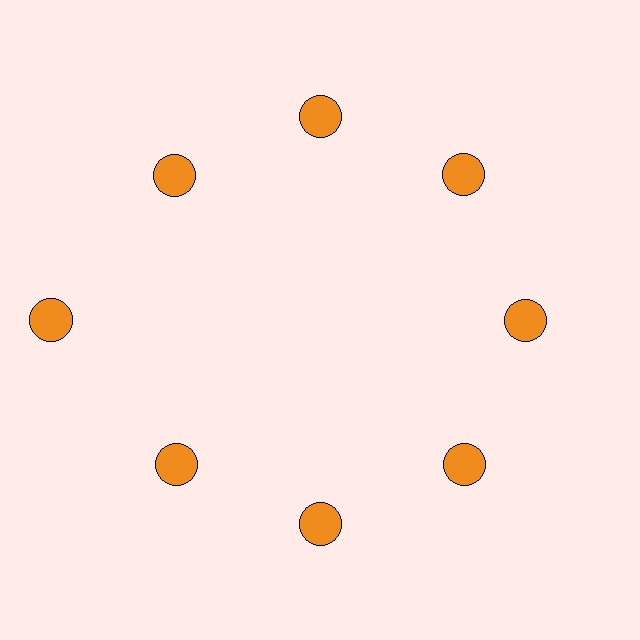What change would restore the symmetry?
The symmetry would be restored by moving it inward, back onto the ring so that all 8 circles sit at equal angles and equal distance from the center.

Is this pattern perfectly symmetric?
No. The 8 orange circles are arranged in a ring, but one element near the 9 o'clock position is pushed outward from the center, breaking the 8-fold rotational symmetry.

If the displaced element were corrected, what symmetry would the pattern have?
It would have 8-fold rotational symmetry — the pattern would map onto itself every 45 degrees.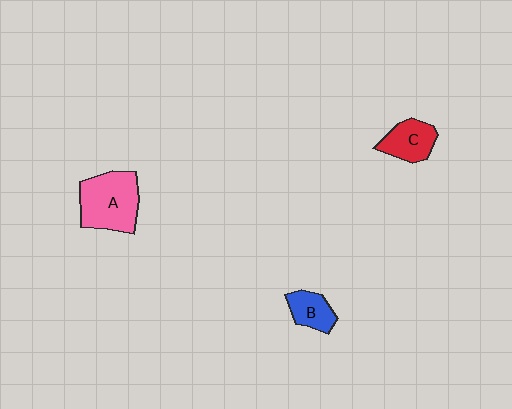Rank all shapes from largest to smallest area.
From largest to smallest: A (pink), C (red), B (blue).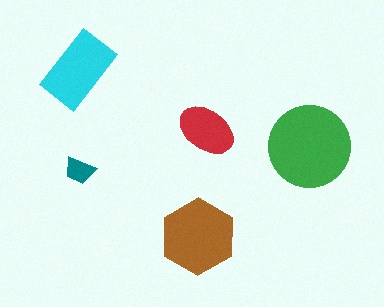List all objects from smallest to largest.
The teal trapezoid, the red ellipse, the cyan rectangle, the brown hexagon, the green circle.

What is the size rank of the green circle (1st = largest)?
1st.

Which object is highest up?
The cyan rectangle is topmost.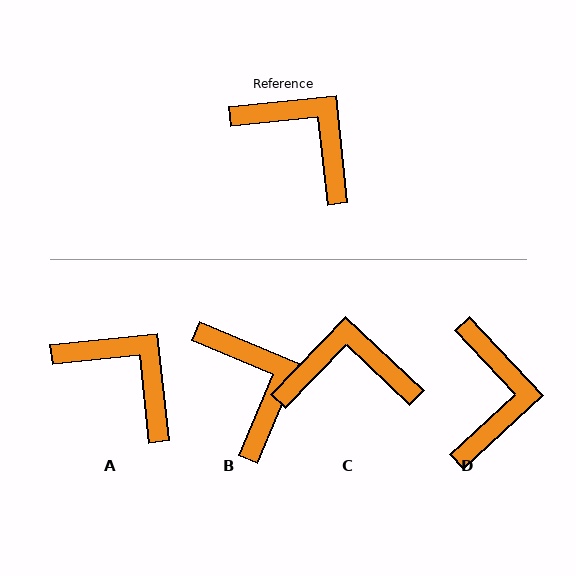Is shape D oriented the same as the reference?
No, it is off by about 53 degrees.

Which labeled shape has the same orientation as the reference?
A.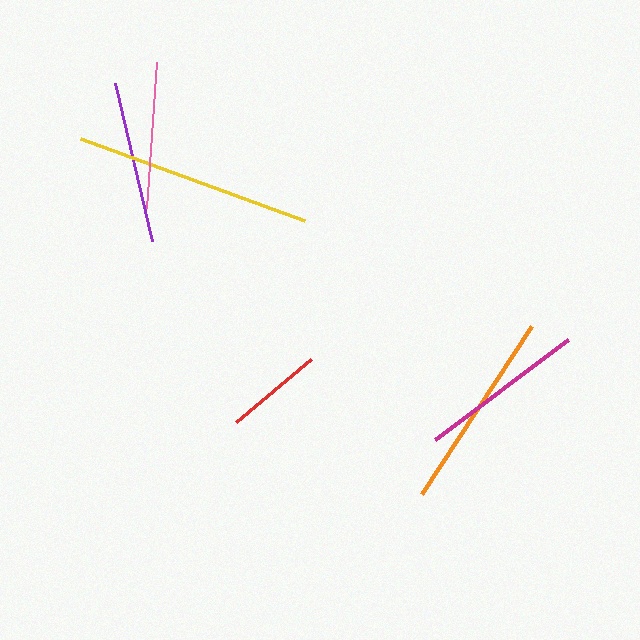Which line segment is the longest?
The yellow line is the longest at approximately 239 pixels.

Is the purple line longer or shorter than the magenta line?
The magenta line is longer than the purple line.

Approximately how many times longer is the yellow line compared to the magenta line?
The yellow line is approximately 1.4 times the length of the magenta line.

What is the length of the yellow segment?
The yellow segment is approximately 239 pixels long.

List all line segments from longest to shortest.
From longest to shortest: yellow, orange, magenta, purple, pink, red.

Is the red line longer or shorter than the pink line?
The pink line is longer than the red line.